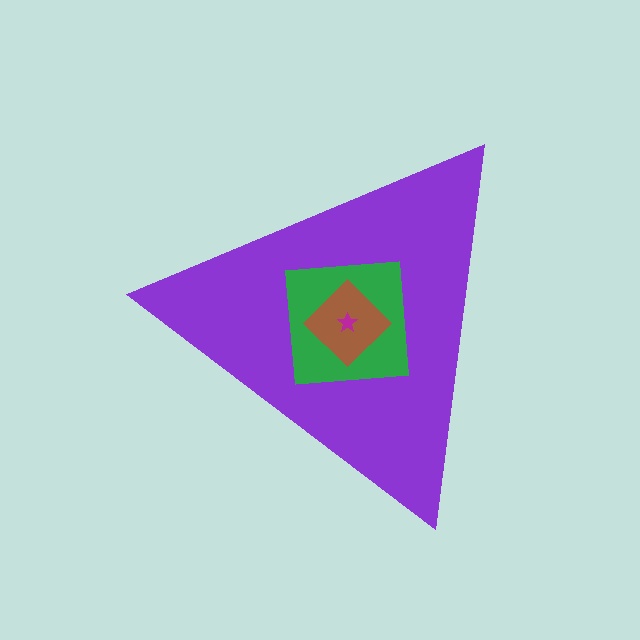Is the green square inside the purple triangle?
Yes.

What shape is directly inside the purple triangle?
The green square.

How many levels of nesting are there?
4.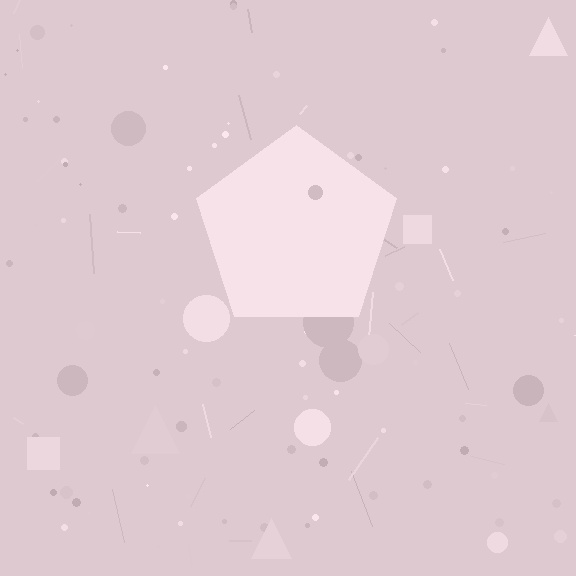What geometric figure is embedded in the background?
A pentagon is embedded in the background.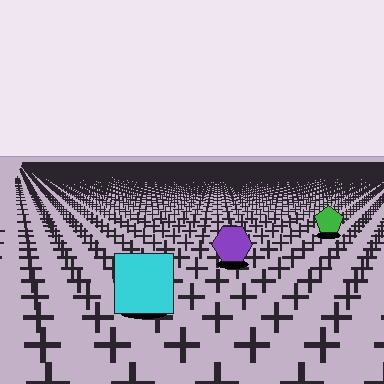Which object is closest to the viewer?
The cyan square is closest. The texture marks near it are larger and more spread out.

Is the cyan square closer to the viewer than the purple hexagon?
Yes. The cyan square is closer — you can tell from the texture gradient: the ground texture is coarser near it.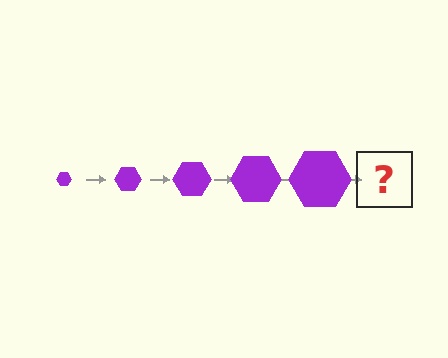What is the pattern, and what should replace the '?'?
The pattern is that the hexagon gets progressively larger each step. The '?' should be a purple hexagon, larger than the previous one.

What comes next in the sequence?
The next element should be a purple hexagon, larger than the previous one.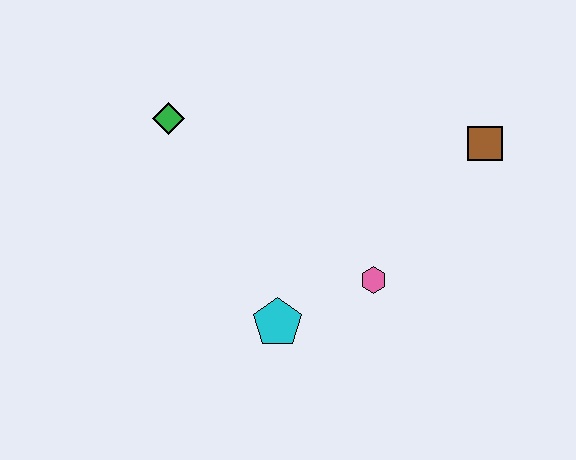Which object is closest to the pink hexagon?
The cyan pentagon is closest to the pink hexagon.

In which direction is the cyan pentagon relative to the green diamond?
The cyan pentagon is below the green diamond.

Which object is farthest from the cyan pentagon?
The brown square is farthest from the cyan pentagon.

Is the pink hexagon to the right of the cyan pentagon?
Yes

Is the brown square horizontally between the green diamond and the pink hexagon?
No